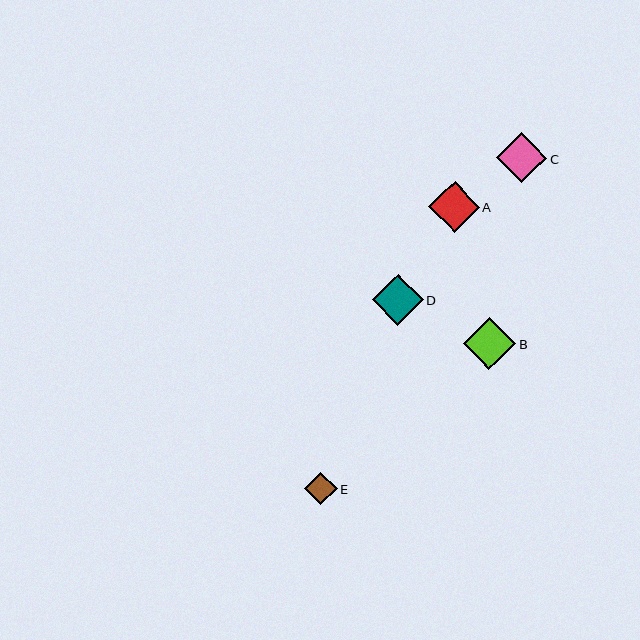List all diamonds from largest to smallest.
From largest to smallest: B, D, A, C, E.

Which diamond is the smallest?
Diamond E is the smallest with a size of approximately 32 pixels.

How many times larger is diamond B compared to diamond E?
Diamond B is approximately 1.6 times the size of diamond E.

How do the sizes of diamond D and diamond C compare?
Diamond D and diamond C are approximately the same size.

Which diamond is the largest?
Diamond B is the largest with a size of approximately 53 pixels.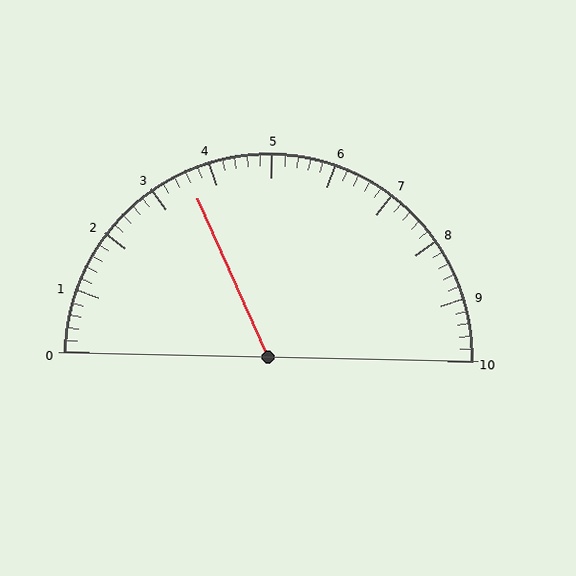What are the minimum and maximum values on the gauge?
The gauge ranges from 0 to 10.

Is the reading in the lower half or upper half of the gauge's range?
The reading is in the lower half of the range (0 to 10).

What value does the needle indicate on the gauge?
The needle indicates approximately 3.6.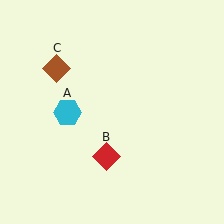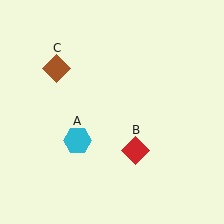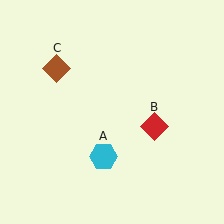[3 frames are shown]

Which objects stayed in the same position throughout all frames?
Brown diamond (object C) remained stationary.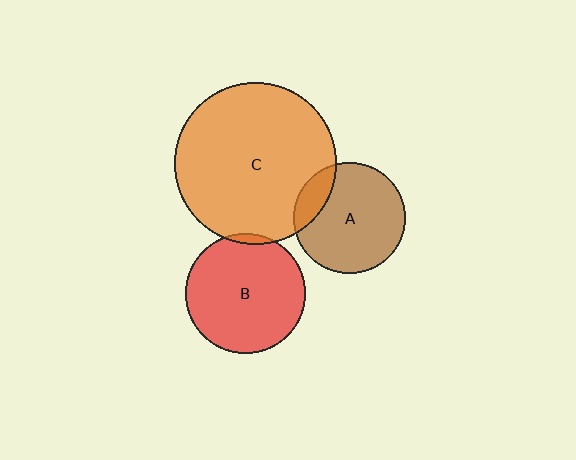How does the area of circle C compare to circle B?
Approximately 1.8 times.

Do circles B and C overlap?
Yes.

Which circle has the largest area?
Circle C (orange).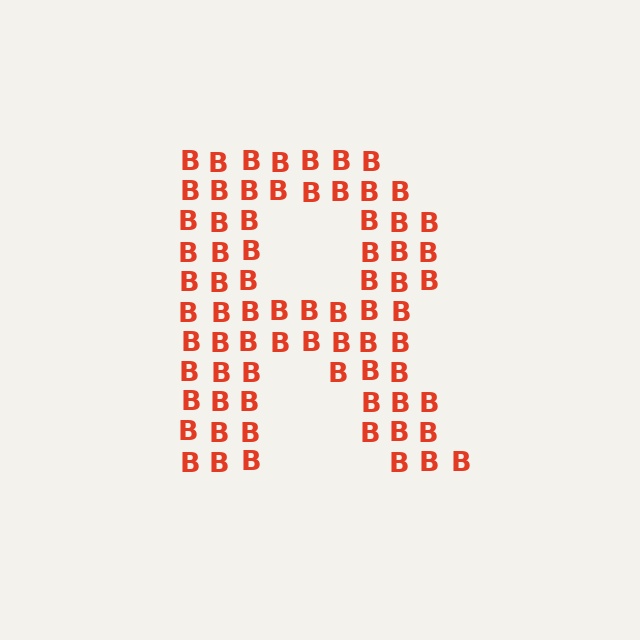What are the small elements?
The small elements are letter B's.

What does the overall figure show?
The overall figure shows the letter R.